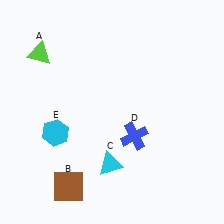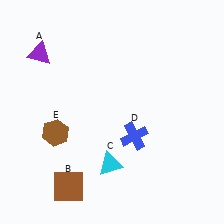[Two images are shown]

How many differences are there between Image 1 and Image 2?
There are 2 differences between the two images.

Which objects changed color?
A changed from lime to purple. E changed from cyan to brown.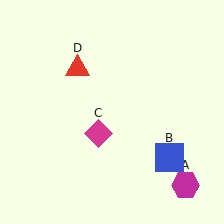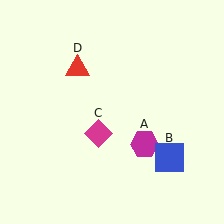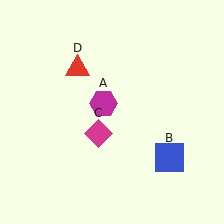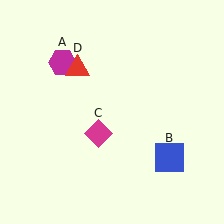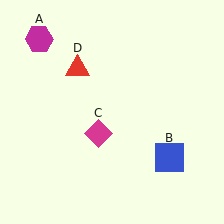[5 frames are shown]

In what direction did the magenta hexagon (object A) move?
The magenta hexagon (object A) moved up and to the left.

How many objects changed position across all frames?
1 object changed position: magenta hexagon (object A).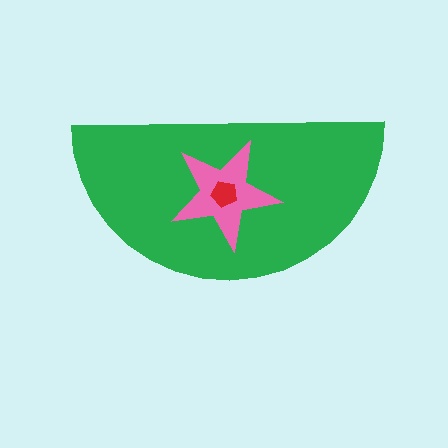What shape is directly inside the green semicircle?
The pink star.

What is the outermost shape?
The green semicircle.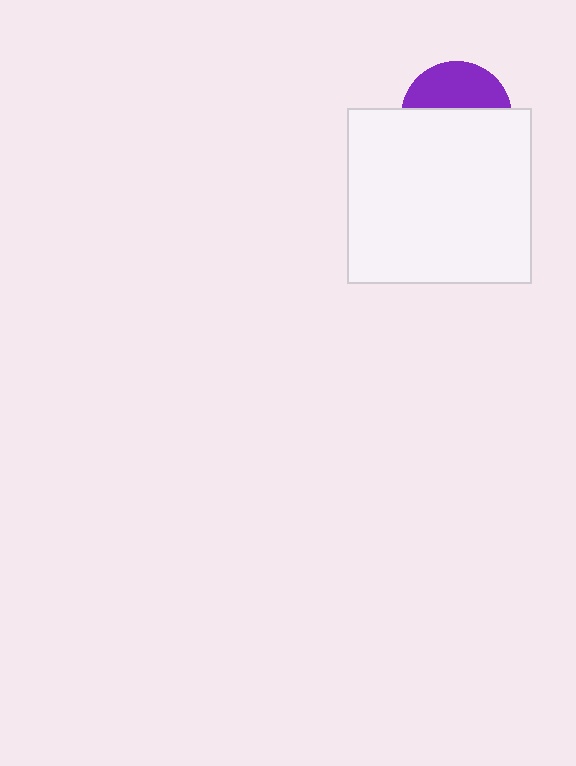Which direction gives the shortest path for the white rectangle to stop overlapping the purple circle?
Moving down gives the shortest separation.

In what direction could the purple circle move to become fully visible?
The purple circle could move up. That would shift it out from behind the white rectangle entirely.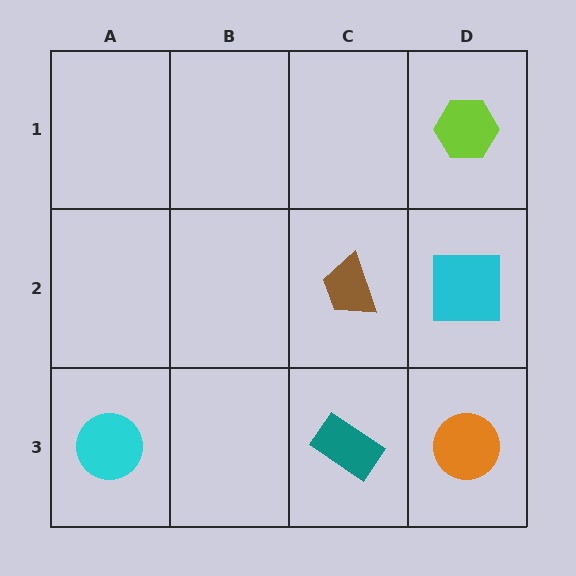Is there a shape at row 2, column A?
No, that cell is empty.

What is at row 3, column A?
A cyan circle.